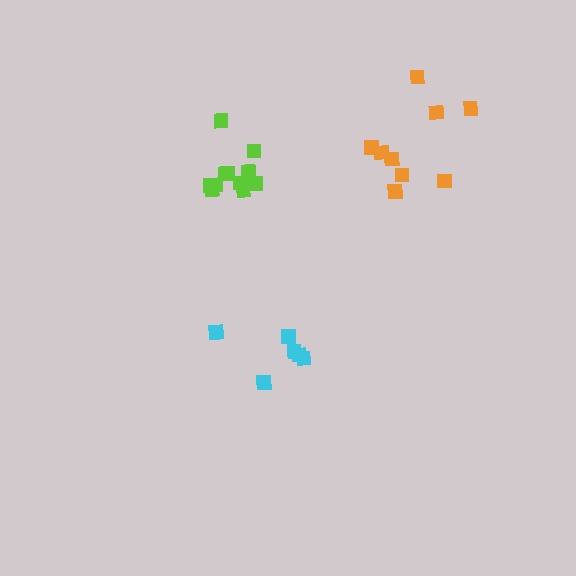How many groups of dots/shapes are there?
There are 3 groups.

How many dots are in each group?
Group 1: 6 dots, Group 2: 9 dots, Group 3: 11 dots (26 total).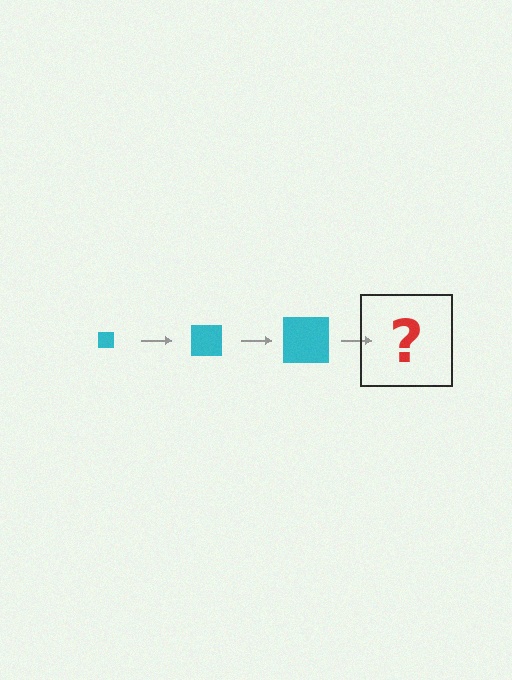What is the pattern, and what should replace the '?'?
The pattern is that the square gets progressively larger each step. The '?' should be a cyan square, larger than the previous one.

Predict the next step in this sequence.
The next step is a cyan square, larger than the previous one.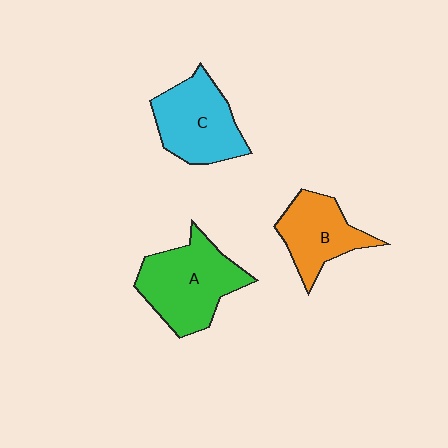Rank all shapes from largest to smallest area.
From largest to smallest: A (green), C (cyan), B (orange).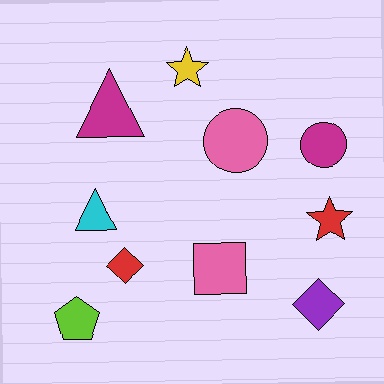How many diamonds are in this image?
There are 2 diamonds.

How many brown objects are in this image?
There are no brown objects.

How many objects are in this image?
There are 10 objects.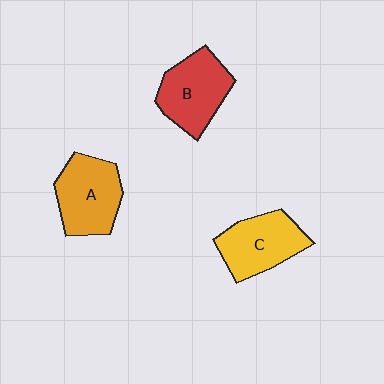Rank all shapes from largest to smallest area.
From largest to smallest: A (orange), B (red), C (yellow).